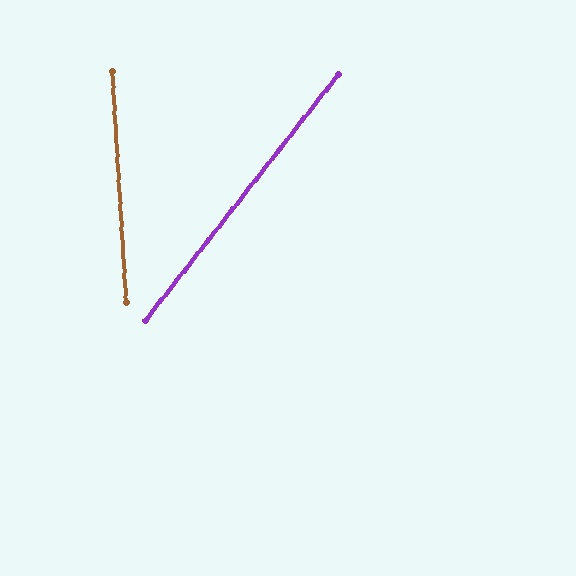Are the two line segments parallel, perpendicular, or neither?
Neither parallel nor perpendicular — they differ by about 42°.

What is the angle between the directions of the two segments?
Approximately 42 degrees.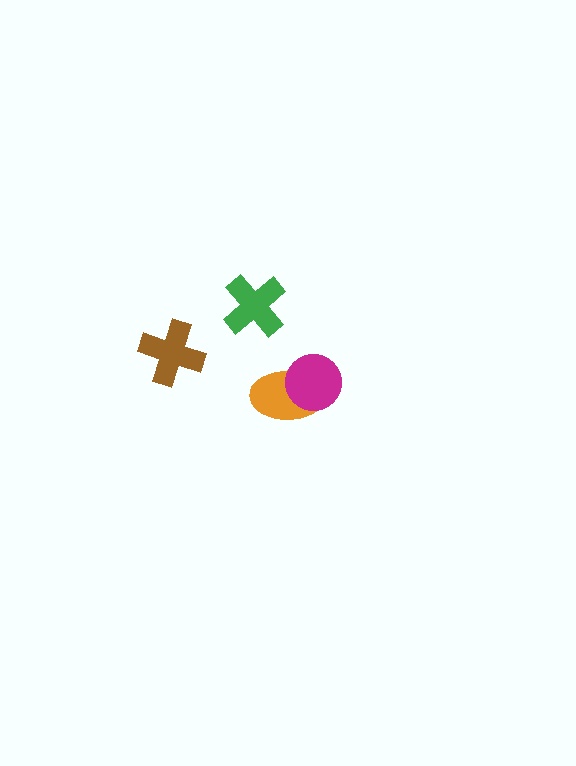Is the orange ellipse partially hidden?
Yes, it is partially covered by another shape.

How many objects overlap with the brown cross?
0 objects overlap with the brown cross.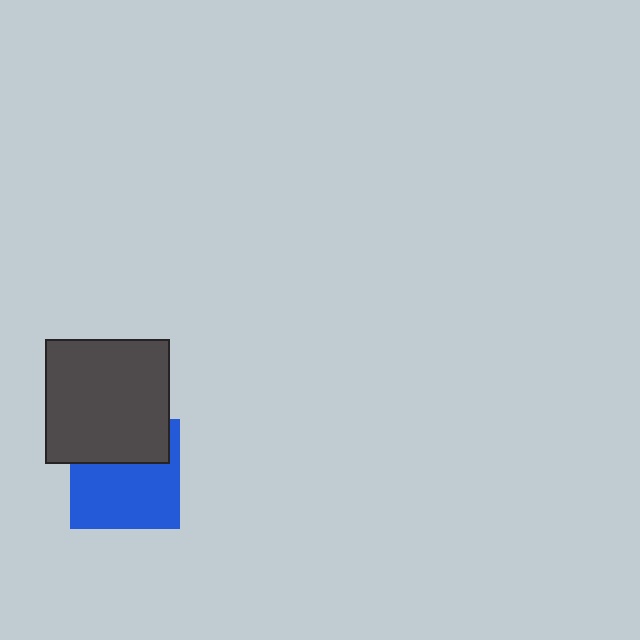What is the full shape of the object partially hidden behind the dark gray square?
The partially hidden object is a blue square.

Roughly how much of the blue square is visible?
About half of it is visible (roughly 64%).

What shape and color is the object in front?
The object in front is a dark gray square.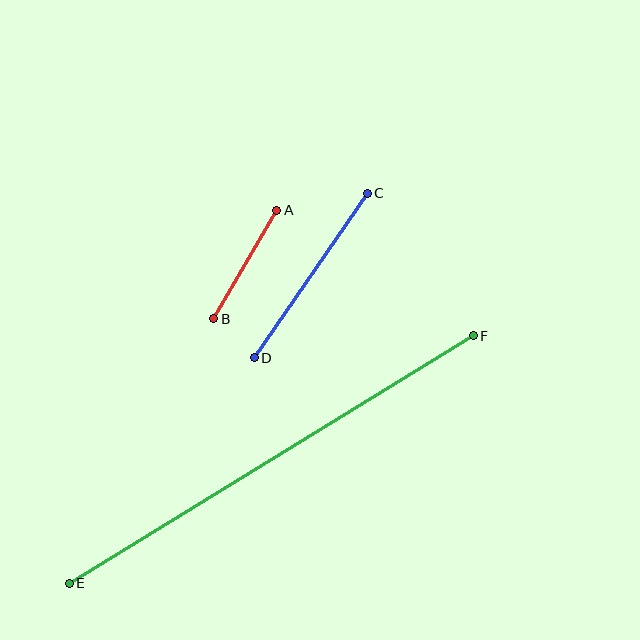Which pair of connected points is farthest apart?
Points E and F are farthest apart.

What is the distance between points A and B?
The distance is approximately 125 pixels.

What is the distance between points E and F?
The distance is approximately 474 pixels.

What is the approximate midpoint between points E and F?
The midpoint is at approximately (271, 460) pixels.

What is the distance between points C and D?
The distance is approximately 199 pixels.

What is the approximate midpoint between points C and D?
The midpoint is at approximately (311, 275) pixels.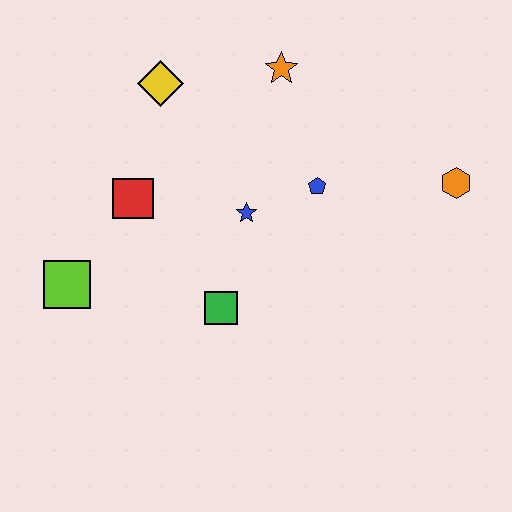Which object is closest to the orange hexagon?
The blue pentagon is closest to the orange hexagon.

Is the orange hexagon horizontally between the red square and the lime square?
No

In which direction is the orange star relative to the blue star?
The orange star is above the blue star.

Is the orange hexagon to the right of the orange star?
Yes